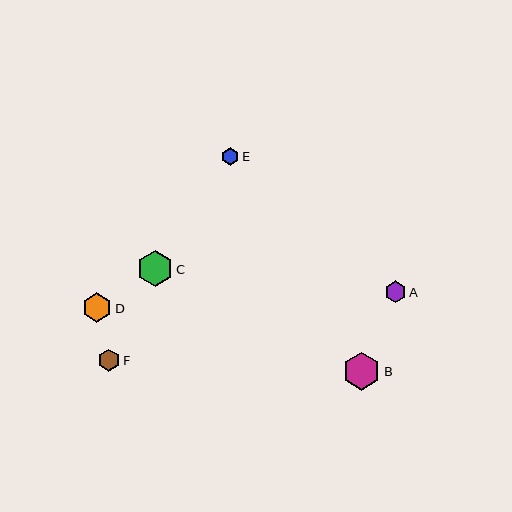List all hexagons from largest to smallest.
From largest to smallest: B, C, D, F, A, E.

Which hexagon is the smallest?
Hexagon E is the smallest with a size of approximately 17 pixels.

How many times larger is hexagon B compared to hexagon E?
Hexagon B is approximately 2.2 times the size of hexagon E.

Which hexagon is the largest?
Hexagon B is the largest with a size of approximately 38 pixels.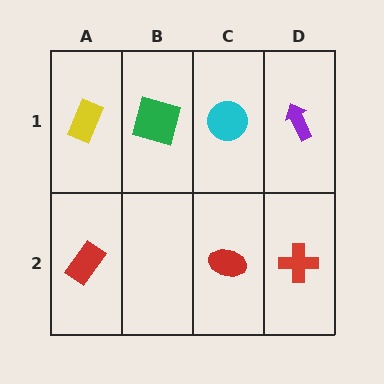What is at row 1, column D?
A purple arrow.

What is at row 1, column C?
A cyan circle.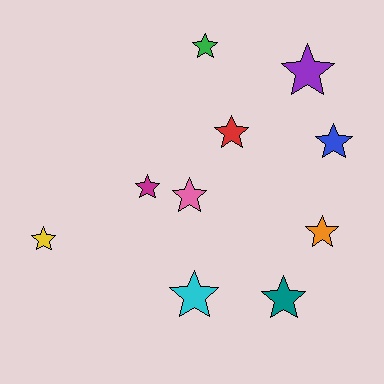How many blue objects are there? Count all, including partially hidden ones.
There is 1 blue object.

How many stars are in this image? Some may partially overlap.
There are 10 stars.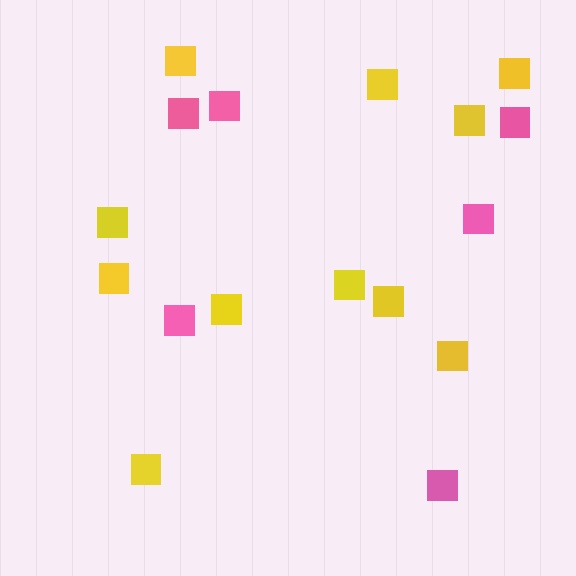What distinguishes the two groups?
There are 2 groups: one group of pink squares (6) and one group of yellow squares (11).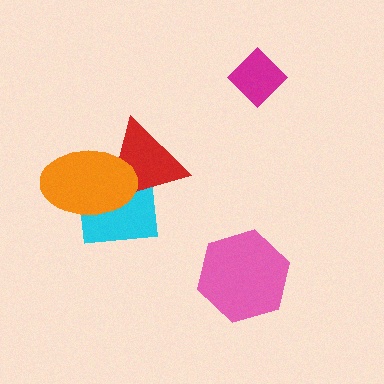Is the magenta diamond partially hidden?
No, no other shape covers it.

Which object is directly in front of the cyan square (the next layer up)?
The red triangle is directly in front of the cyan square.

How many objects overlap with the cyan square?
2 objects overlap with the cyan square.